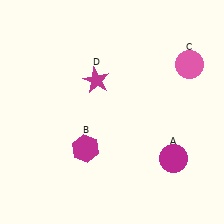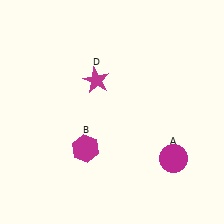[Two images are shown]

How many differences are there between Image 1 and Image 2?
There is 1 difference between the two images.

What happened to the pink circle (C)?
The pink circle (C) was removed in Image 2. It was in the top-right area of Image 1.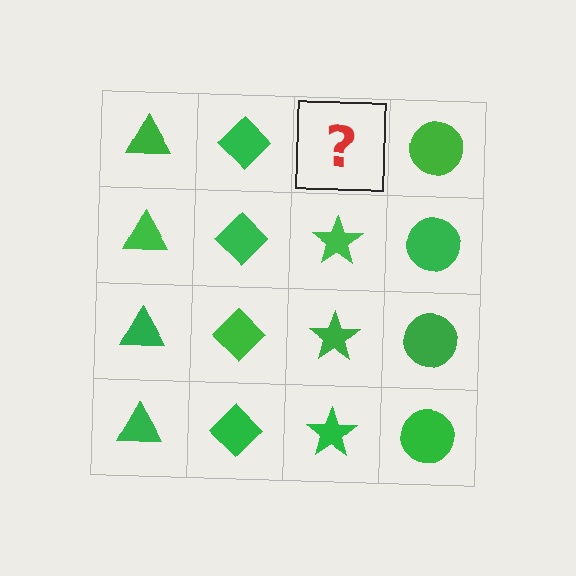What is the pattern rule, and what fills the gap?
The rule is that each column has a consistent shape. The gap should be filled with a green star.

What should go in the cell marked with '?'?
The missing cell should contain a green star.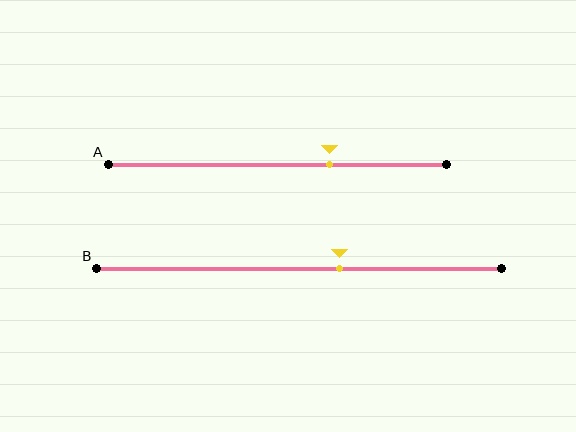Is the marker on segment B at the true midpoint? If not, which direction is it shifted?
No, the marker on segment B is shifted to the right by about 10% of the segment length.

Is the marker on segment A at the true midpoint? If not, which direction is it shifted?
No, the marker on segment A is shifted to the right by about 15% of the segment length.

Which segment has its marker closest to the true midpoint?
Segment B has its marker closest to the true midpoint.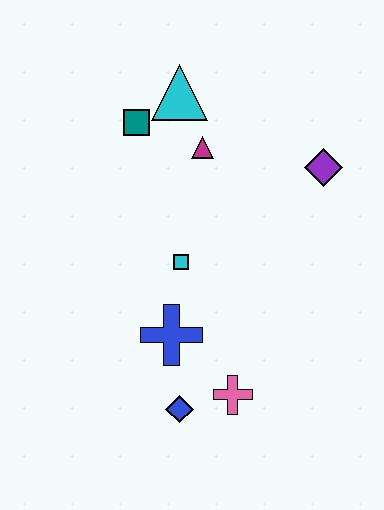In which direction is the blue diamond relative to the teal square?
The blue diamond is below the teal square.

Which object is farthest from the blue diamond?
The cyan triangle is farthest from the blue diamond.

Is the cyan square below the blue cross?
No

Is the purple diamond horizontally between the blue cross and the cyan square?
No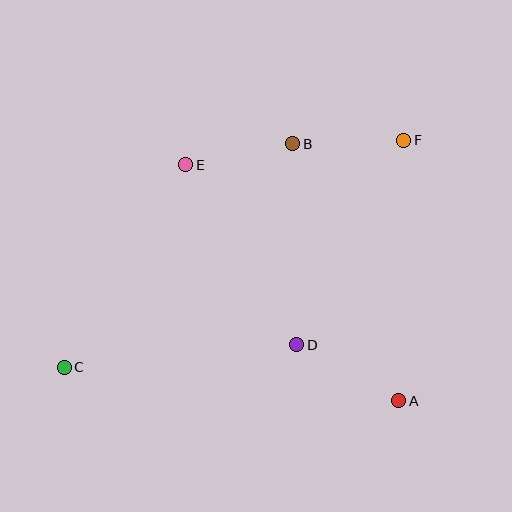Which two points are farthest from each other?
Points C and F are farthest from each other.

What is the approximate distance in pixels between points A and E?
The distance between A and E is approximately 318 pixels.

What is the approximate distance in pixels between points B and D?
The distance between B and D is approximately 201 pixels.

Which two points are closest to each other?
Points B and E are closest to each other.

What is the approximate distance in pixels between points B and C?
The distance between B and C is approximately 320 pixels.